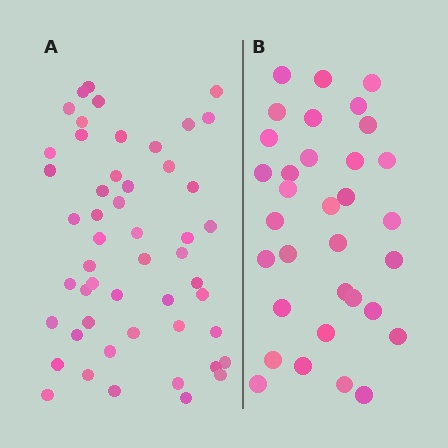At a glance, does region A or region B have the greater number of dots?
Region A (the left region) has more dots.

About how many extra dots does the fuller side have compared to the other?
Region A has approximately 20 more dots than region B.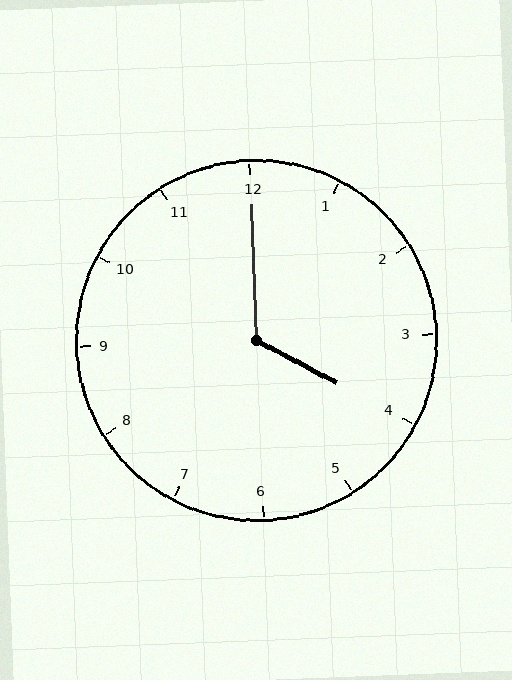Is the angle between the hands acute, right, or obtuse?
It is obtuse.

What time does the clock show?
4:00.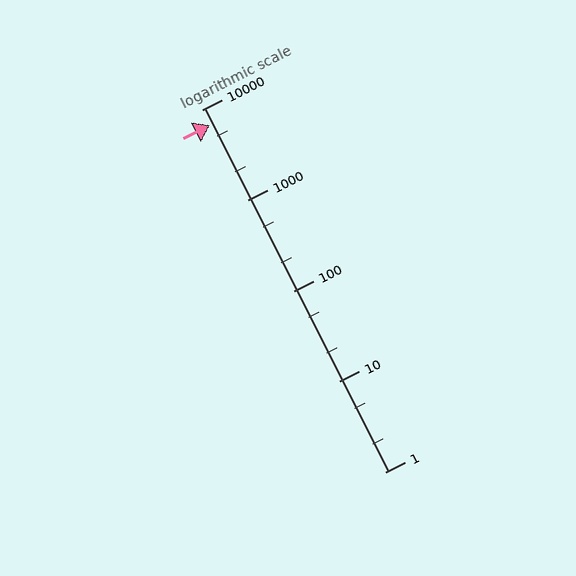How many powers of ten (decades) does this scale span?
The scale spans 4 decades, from 1 to 10000.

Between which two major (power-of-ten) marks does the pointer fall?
The pointer is between 1000 and 10000.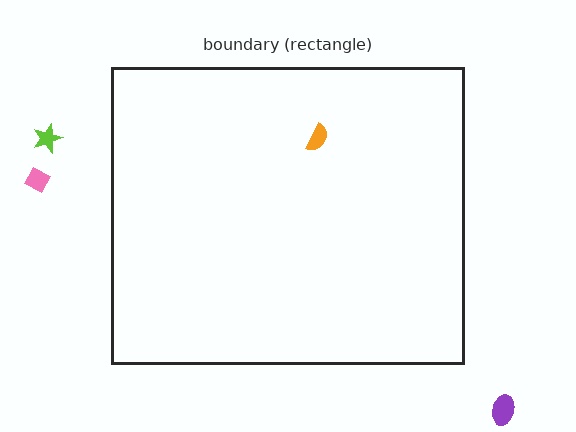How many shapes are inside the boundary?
1 inside, 3 outside.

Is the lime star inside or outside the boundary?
Outside.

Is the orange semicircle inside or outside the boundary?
Inside.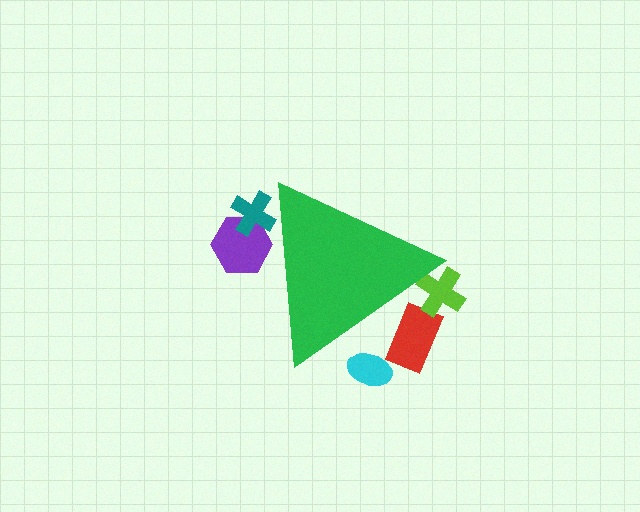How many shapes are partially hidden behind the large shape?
5 shapes are partially hidden.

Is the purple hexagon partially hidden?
Yes, the purple hexagon is partially hidden behind the green triangle.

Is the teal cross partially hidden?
Yes, the teal cross is partially hidden behind the green triangle.